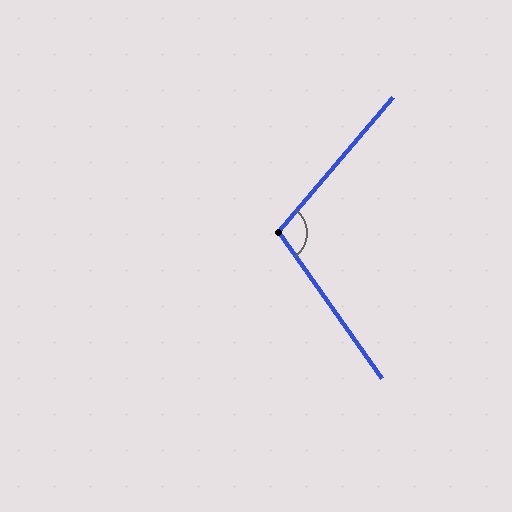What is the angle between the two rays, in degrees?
Approximately 104 degrees.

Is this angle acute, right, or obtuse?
It is obtuse.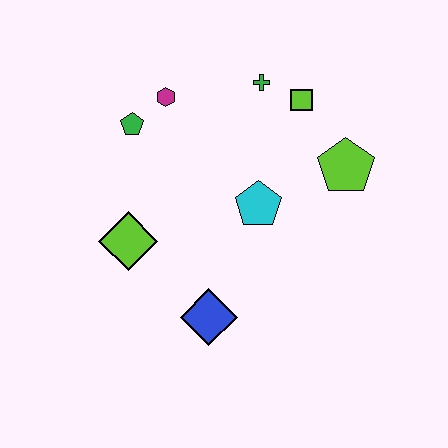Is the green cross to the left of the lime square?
Yes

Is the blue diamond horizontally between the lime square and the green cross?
No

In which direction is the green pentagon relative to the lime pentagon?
The green pentagon is to the left of the lime pentagon.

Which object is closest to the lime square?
The green cross is closest to the lime square.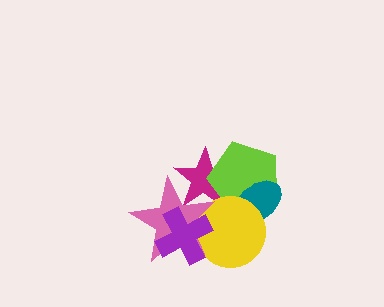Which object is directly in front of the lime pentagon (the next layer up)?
The teal ellipse is directly in front of the lime pentagon.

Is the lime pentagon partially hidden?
Yes, it is partially covered by another shape.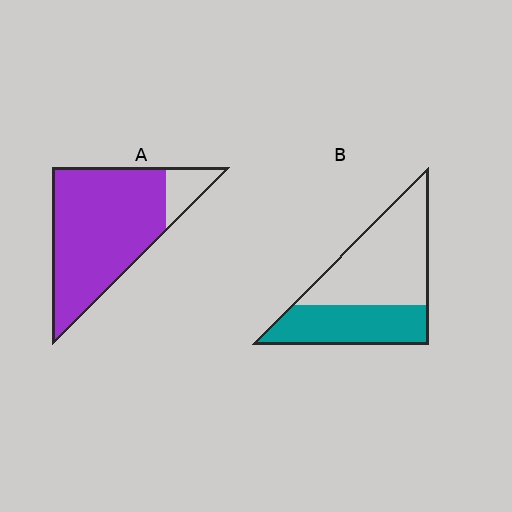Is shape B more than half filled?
No.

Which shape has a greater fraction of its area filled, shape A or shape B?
Shape A.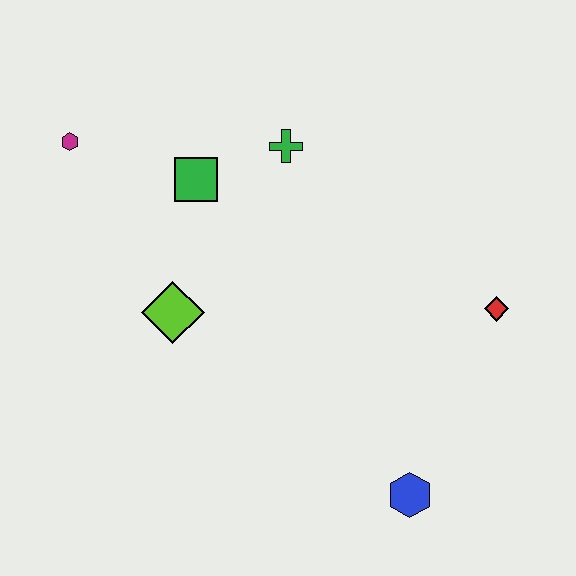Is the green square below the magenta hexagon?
Yes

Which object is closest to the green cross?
The green square is closest to the green cross.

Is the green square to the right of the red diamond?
No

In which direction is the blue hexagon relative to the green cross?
The blue hexagon is below the green cross.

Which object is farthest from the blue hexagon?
The magenta hexagon is farthest from the blue hexagon.